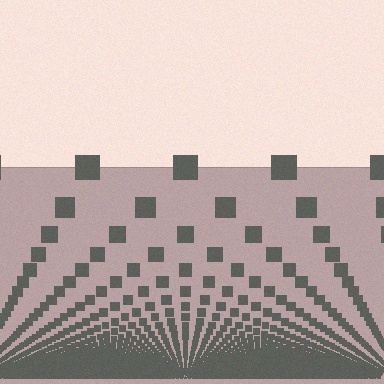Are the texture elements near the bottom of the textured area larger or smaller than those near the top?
Smaller. The gradient is inverted — elements near the bottom are smaller and denser.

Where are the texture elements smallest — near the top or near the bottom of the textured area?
Near the bottom.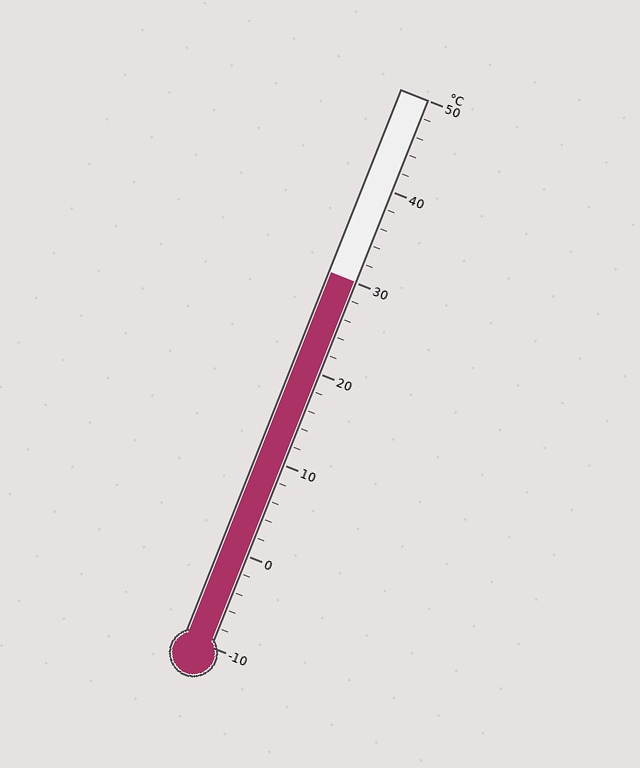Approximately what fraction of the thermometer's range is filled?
The thermometer is filled to approximately 65% of its range.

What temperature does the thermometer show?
The thermometer shows approximately 30°C.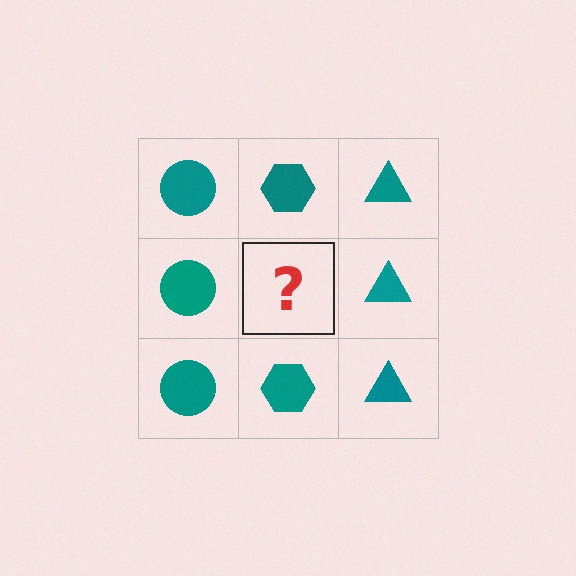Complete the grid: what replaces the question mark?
The question mark should be replaced with a teal hexagon.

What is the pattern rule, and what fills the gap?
The rule is that each column has a consistent shape. The gap should be filled with a teal hexagon.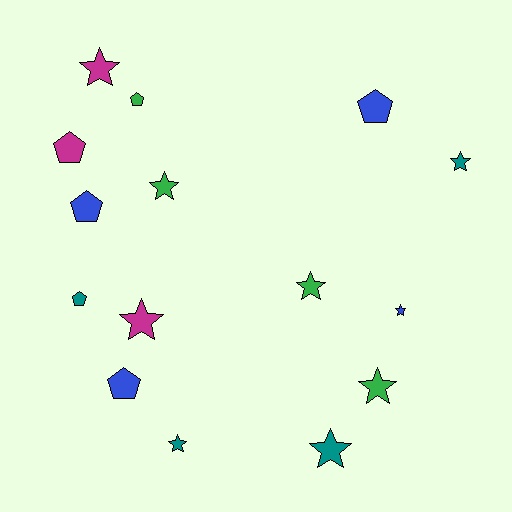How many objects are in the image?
There are 15 objects.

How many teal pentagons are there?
There is 1 teal pentagon.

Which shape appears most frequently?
Star, with 9 objects.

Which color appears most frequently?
Blue, with 4 objects.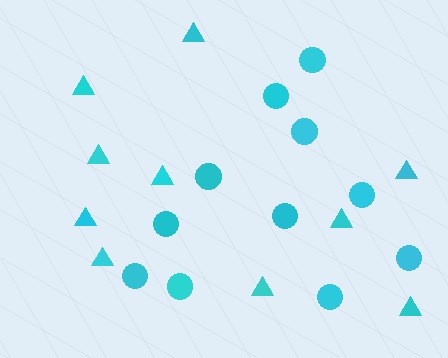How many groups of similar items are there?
There are 2 groups: one group of triangles (10) and one group of circles (11).